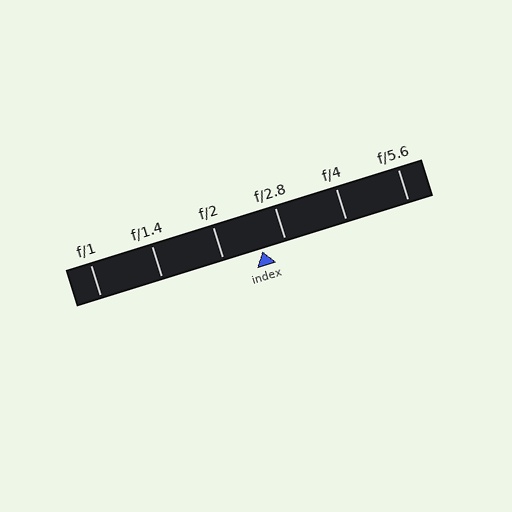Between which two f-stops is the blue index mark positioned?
The index mark is between f/2 and f/2.8.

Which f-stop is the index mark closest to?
The index mark is closest to f/2.8.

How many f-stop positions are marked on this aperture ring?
There are 6 f-stop positions marked.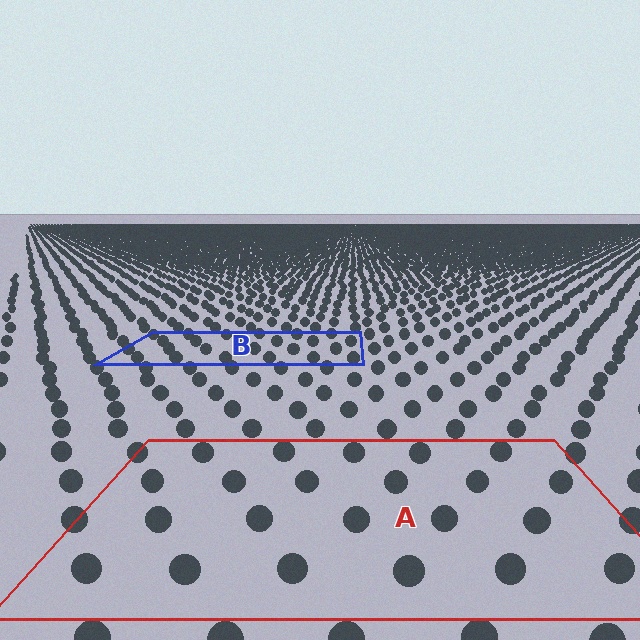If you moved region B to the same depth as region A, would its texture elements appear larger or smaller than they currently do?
They would appear larger. At a closer depth, the same texture elements are projected at a bigger on-screen size.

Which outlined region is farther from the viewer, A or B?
Region B is farther from the viewer — the texture elements inside it appear smaller and more densely packed.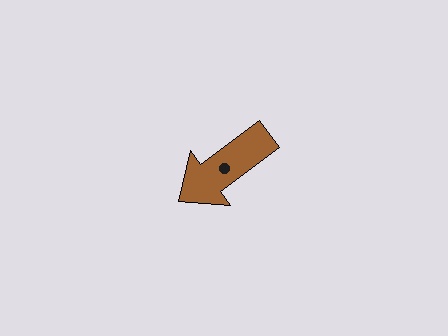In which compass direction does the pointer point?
Southwest.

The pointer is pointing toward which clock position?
Roughly 8 o'clock.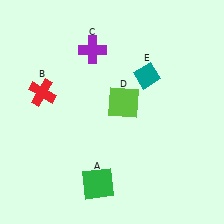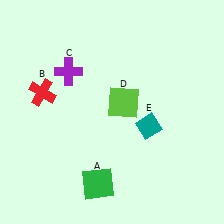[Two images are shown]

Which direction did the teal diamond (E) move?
The teal diamond (E) moved down.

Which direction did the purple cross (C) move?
The purple cross (C) moved left.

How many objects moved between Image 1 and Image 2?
2 objects moved between the two images.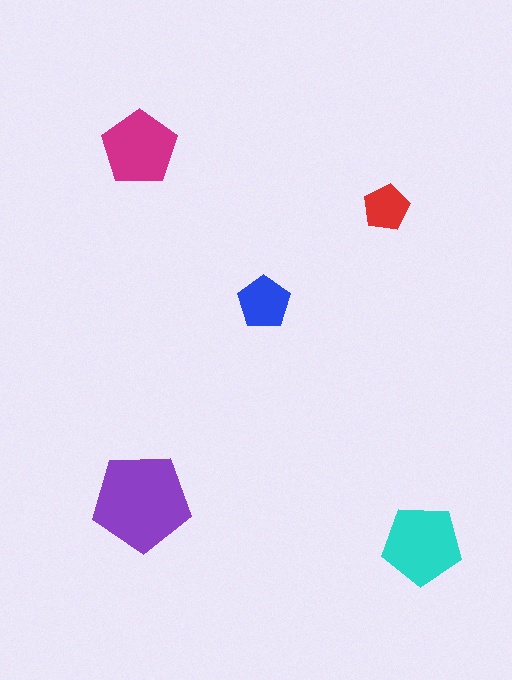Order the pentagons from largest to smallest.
the purple one, the cyan one, the magenta one, the blue one, the red one.